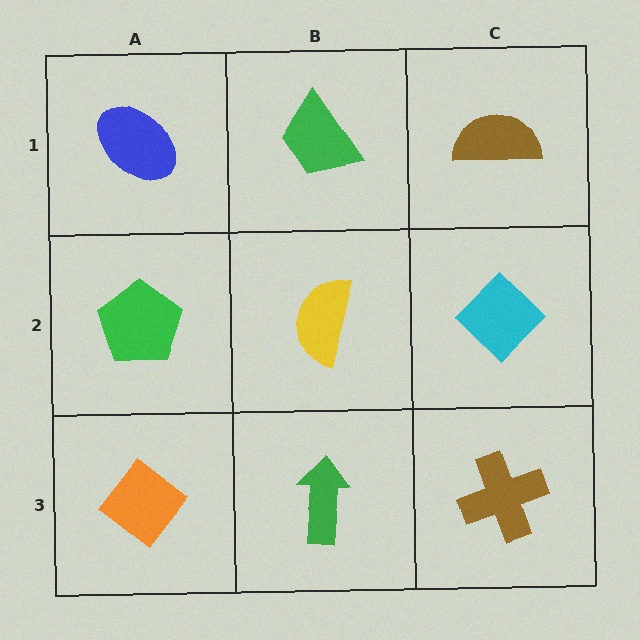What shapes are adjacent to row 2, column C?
A brown semicircle (row 1, column C), a brown cross (row 3, column C), a yellow semicircle (row 2, column B).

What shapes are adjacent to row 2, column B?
A green trapezoid (row 1, column B), a green arrow (row 3, column B), a green pentagon (row 2, column A), a cyan diamond (row 2, column C).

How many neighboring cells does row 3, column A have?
2.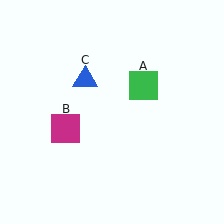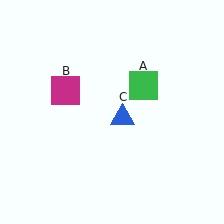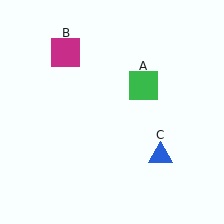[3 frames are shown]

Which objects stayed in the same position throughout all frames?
Green square (object A) remained stationary.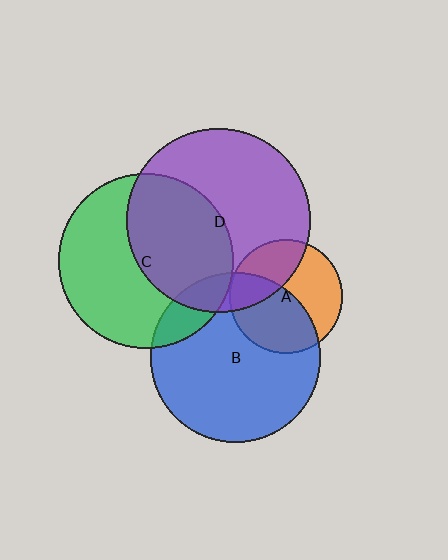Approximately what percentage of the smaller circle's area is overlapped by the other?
Approximately 15%.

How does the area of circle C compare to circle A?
Approximately 2.4 times.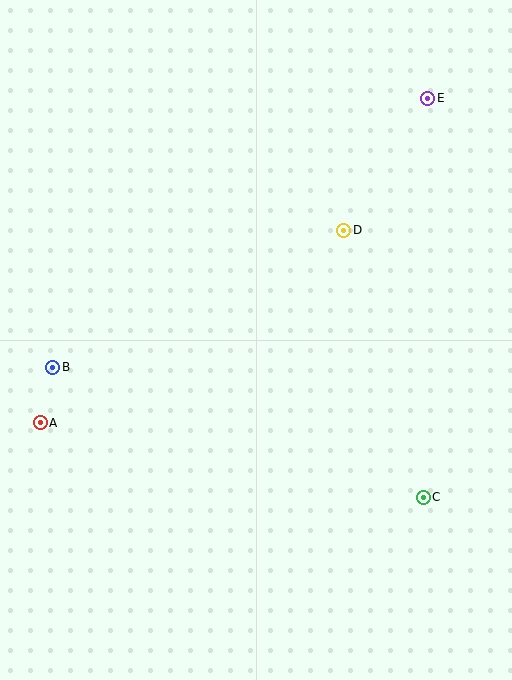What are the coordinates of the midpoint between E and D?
The midpoint between E and D is at (386, 164).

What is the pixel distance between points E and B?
The distance between E and B is 462 pixels.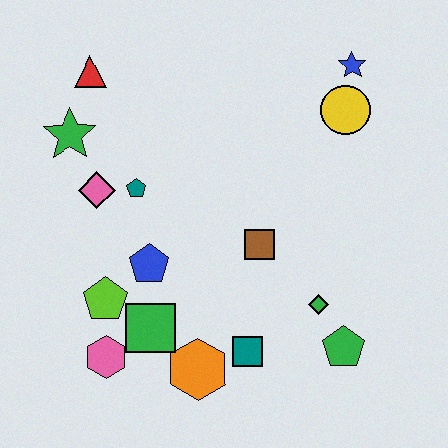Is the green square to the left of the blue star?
Yes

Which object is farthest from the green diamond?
The red triangle is farthest from the green diamond.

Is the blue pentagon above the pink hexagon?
Yes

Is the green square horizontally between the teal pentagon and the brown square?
Yes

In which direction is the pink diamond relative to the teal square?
The pink diamond is above the teal square.